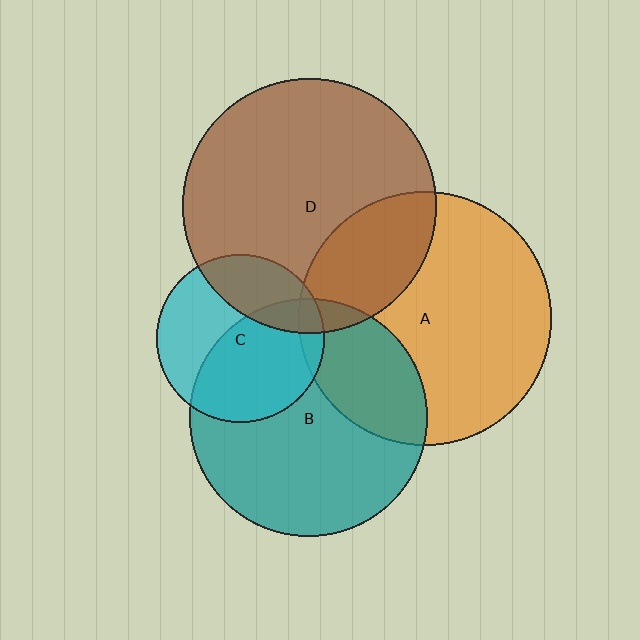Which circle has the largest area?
Circle D (brown).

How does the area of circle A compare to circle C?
Approximately 2.3 times.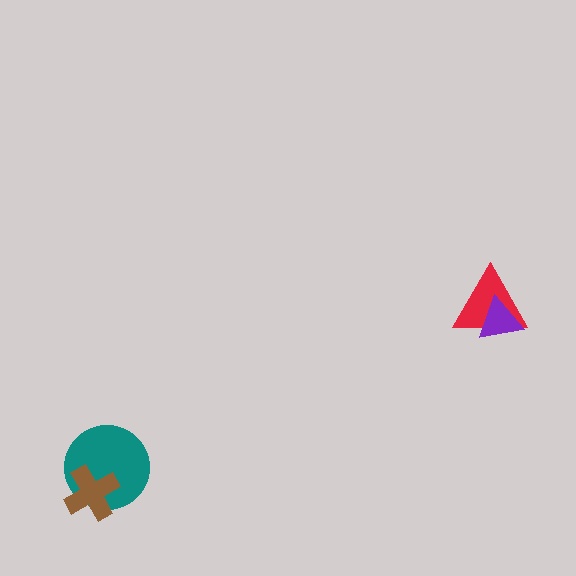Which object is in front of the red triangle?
The purple triangle is in front of the red triangle.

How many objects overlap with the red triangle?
1 object overlaps with the red triangle.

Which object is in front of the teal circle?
The brown cross is in front of the teal circle.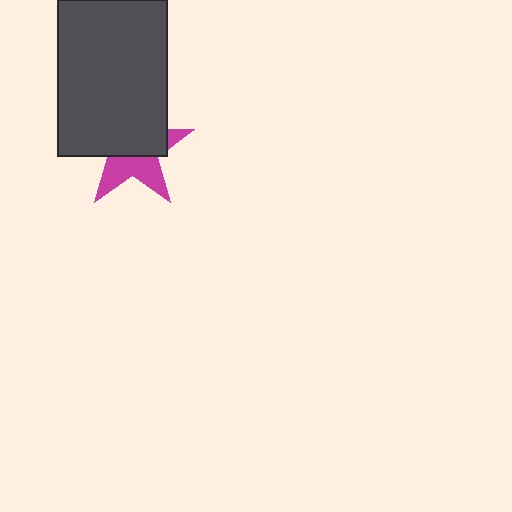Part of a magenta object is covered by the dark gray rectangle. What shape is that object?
It is a star.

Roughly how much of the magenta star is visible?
A small part of it is visible (roughly 43%).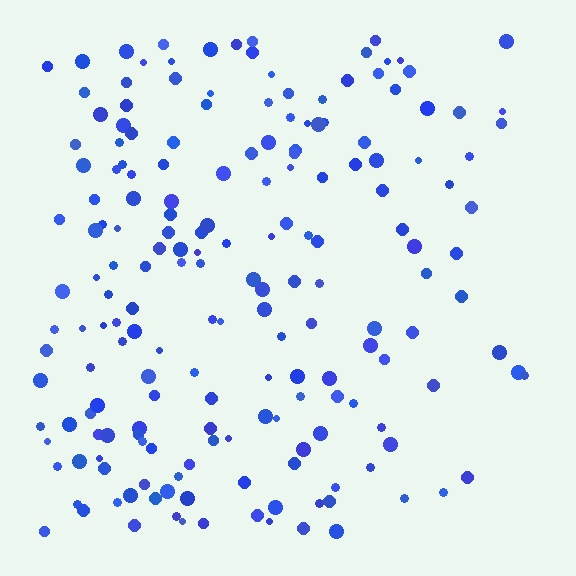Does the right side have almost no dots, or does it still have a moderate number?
Still a moderate number, just noticeably fewer than the left.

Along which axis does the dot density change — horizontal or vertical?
Horizontal.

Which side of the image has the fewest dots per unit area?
The right.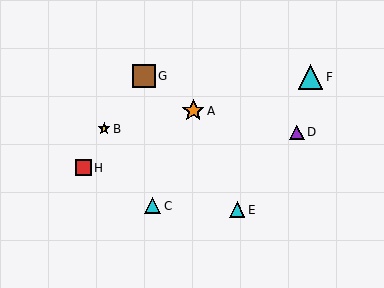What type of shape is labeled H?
Shape H is a red square.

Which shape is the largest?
The cyan triangle (labeled F) is the largest.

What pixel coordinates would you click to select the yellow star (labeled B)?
Click at (104, 129) to select the yellow star B.